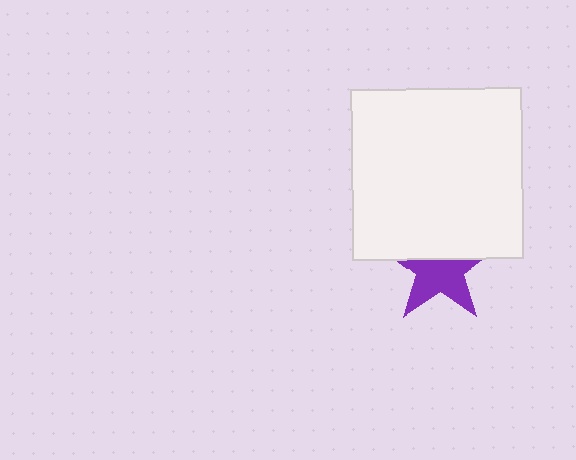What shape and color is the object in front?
The object in front is a white square.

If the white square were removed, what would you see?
You would see the complete purple star.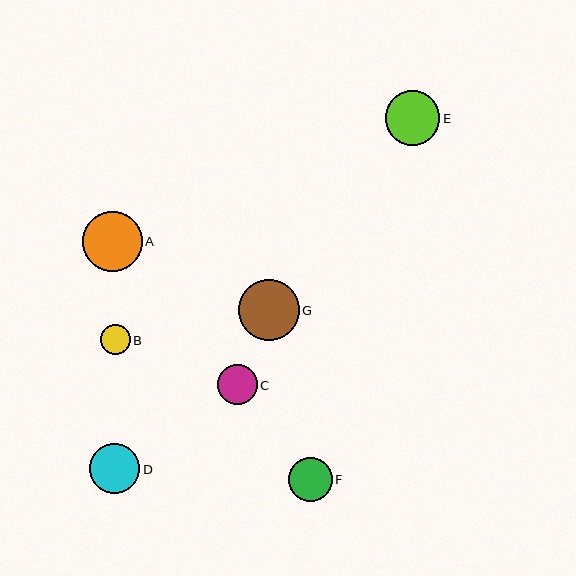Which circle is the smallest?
Circle B is the smallest with a size of approximately 30 pixels.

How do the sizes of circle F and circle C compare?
Circle F and circle C are approximately the same size.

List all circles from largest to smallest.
From largest to smallest: G, A, E, D, F, C, B.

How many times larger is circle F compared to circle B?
Circle F is approximately 1.5 times the size of circle B.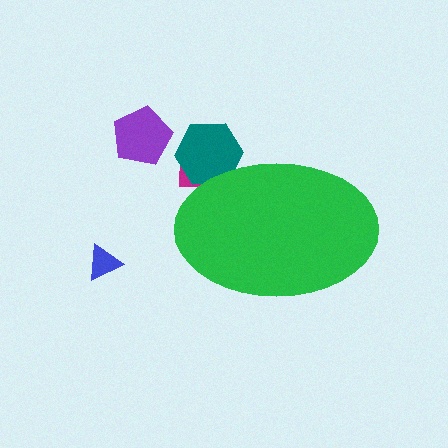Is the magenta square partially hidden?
Yes, the magenta square is partially hidden behind the green ellipse.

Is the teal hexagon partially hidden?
Yes, the teal hexagon is partially hidden behind the green ellipse.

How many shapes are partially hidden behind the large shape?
2 shapes are partially hidden.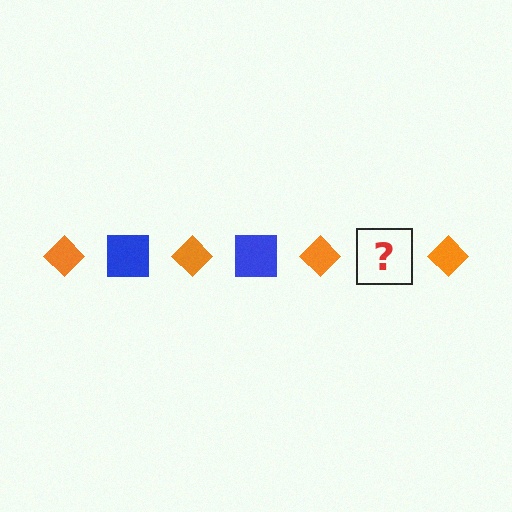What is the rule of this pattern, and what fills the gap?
The rule is that the pattern alternates between orange diamond and blue square. The gap should be filled with a blue square.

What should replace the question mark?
The question mark should be replaced with a blue square.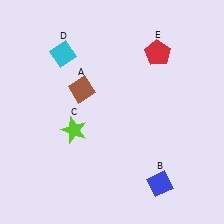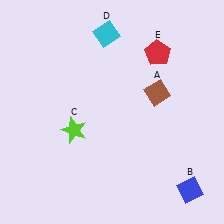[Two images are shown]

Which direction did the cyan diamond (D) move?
The cyan diamond (D) moved right.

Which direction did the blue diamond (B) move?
The blue diamond (B) moved right.